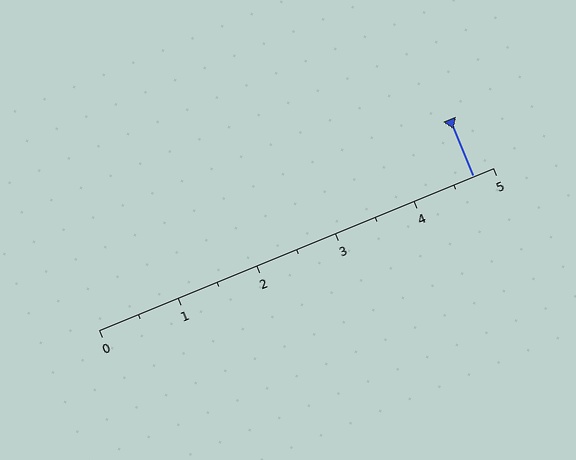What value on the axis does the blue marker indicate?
The marker indicates approximately 4.8.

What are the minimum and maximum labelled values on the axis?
The axis runs from 0 to 5.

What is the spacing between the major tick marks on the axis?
The major ticks are spaced 1 apart.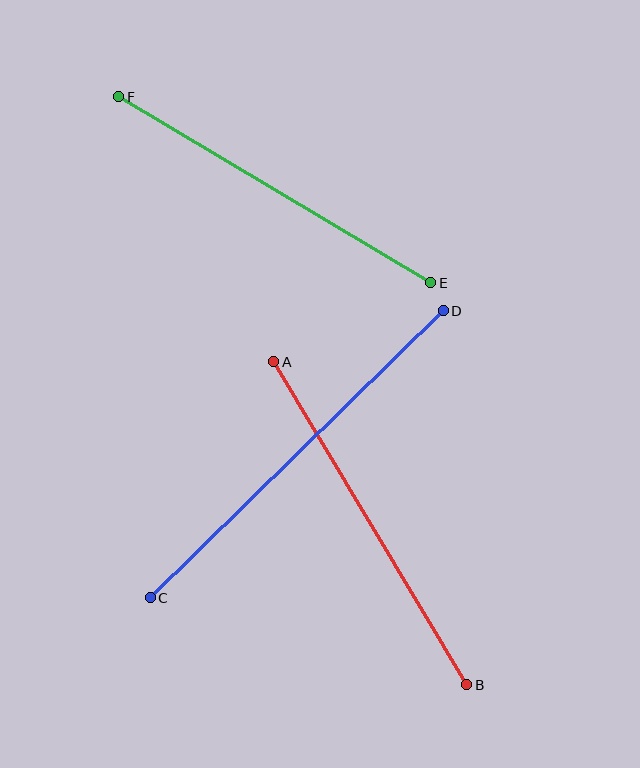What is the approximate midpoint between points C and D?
The midpoint is at approximately (297, 454) pixels.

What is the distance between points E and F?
The distance is approximately 363 pixels.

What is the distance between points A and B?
The distance is approximately 376 pixels.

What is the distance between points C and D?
The distance is approximately 410 pixels.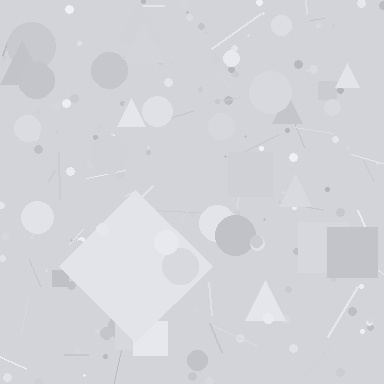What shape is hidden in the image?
A diamond is hidden in the image.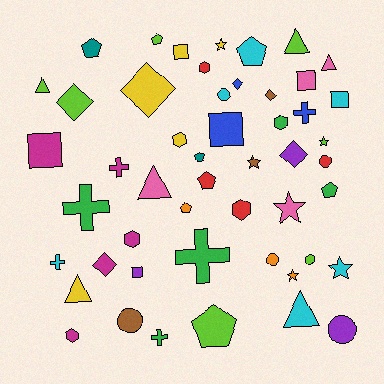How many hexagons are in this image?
There are 7 hexagons.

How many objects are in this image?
There are 50 objects.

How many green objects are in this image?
There are 5 green objects.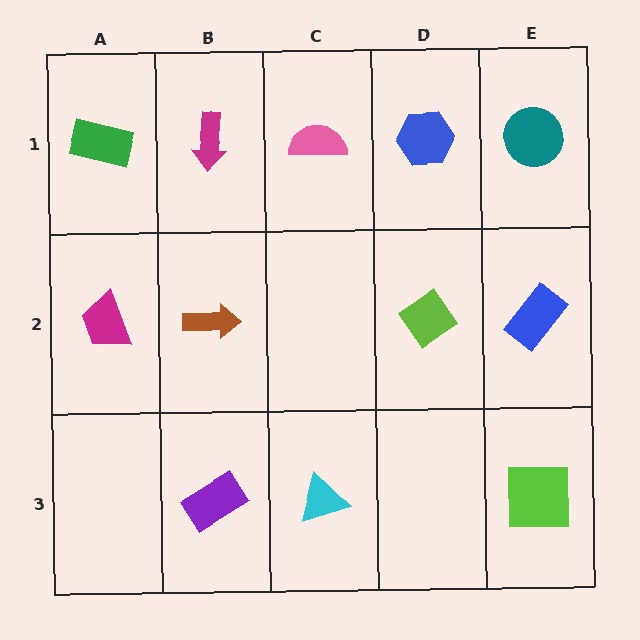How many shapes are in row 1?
5 shapes.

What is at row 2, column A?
A magenta trapezoid.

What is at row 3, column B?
A purple rectangle.